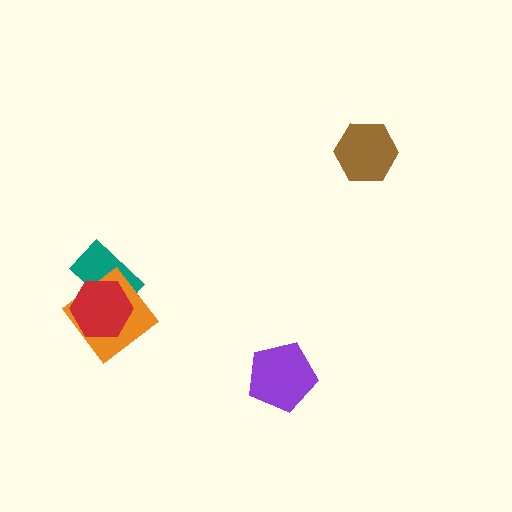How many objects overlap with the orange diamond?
2 objects overlap with the orange diamond.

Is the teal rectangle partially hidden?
Yes, it is partially covered by another shape.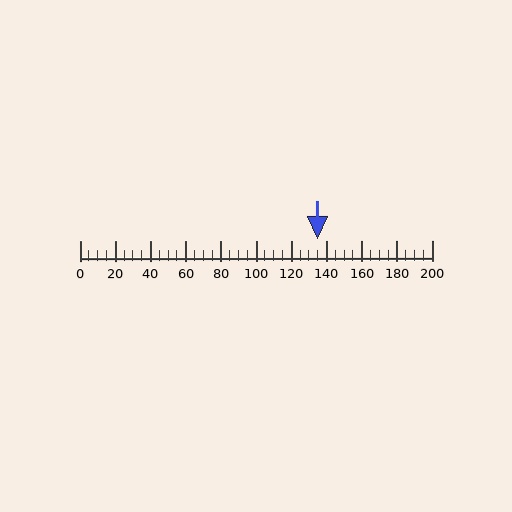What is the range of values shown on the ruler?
The ruler shows values from 0 to 200.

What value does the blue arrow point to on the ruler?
The blue arrow points to approximately 135.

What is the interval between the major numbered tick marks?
The major tick marks are spaced 20 units apart.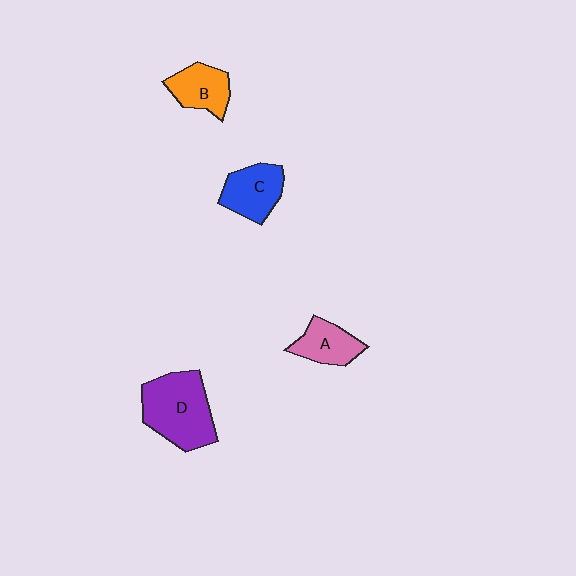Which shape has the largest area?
Shape D (purple).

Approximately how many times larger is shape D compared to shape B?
Approximately 1.8 times.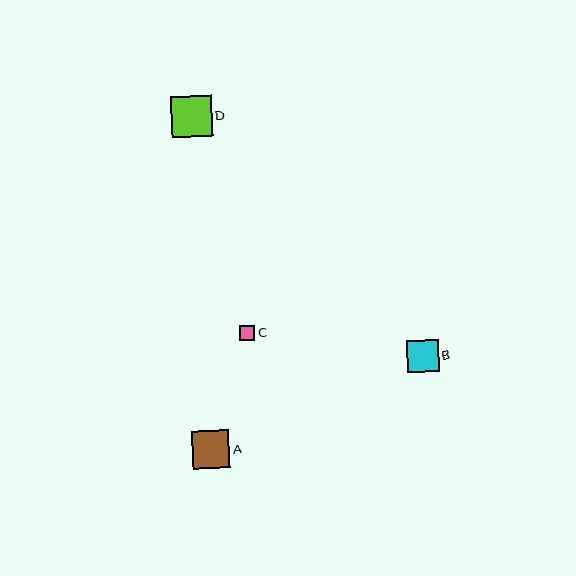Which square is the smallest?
Square C is the smallest with a size of approximately 15 pixels.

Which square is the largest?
Square D is the largest with a size of approximately 41 pixels.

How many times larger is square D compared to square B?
Square D is approximately 1.3 times the size of square B.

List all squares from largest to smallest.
From largest to smallest: D, A, B, C.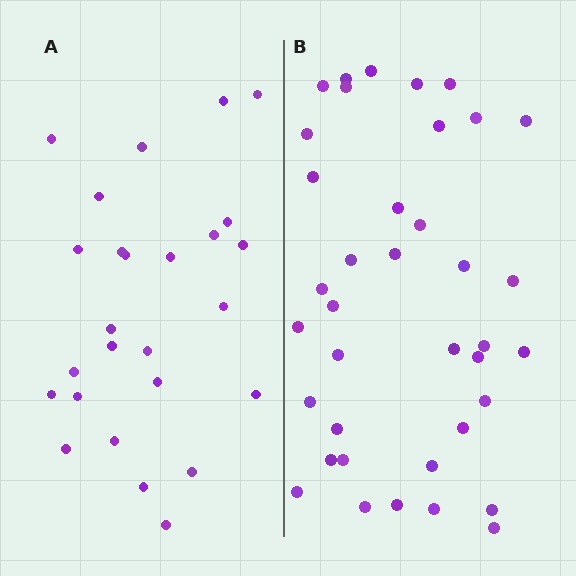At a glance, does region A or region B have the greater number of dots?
Region B (the right region) has more dots.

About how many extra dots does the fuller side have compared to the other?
Region B has roughly 12 or so more dots than region A.